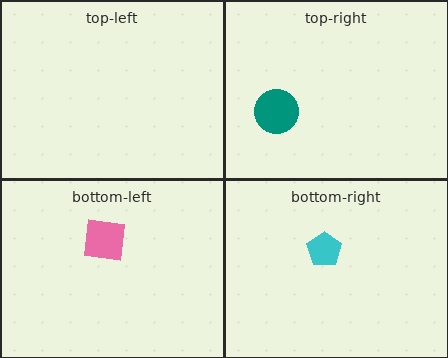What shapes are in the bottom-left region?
The pink square.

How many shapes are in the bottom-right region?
1.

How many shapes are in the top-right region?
1.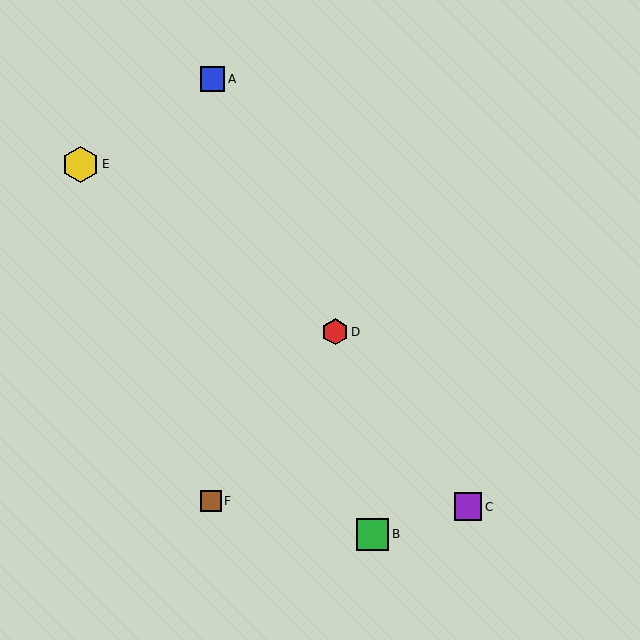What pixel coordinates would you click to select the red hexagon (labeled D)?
Click at (335, 332) to select the red hexagon D.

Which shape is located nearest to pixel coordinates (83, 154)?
The yellow hexagon (labeled E) at (80, 164) is nearest to that location.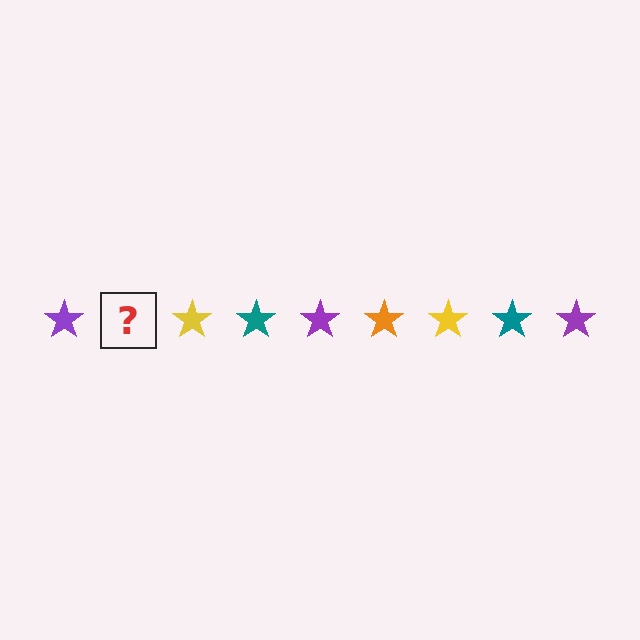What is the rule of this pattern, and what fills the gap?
The rule is that the pattern cycles through purple, orange, yellow, teal stars. The gap should be filled with an orange star.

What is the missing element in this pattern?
The missing element is an orange star.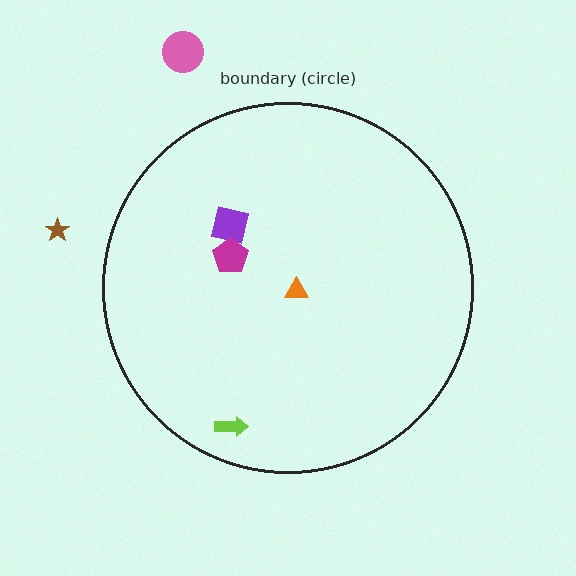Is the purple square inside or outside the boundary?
Inside.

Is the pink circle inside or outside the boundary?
Outside.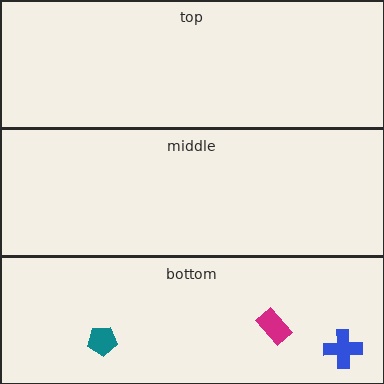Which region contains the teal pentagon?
The bottom region.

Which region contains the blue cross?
The bottom region.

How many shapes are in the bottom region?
3.